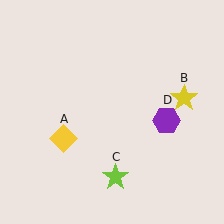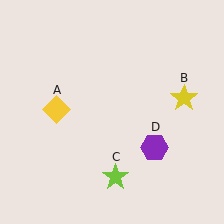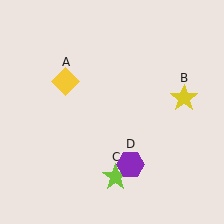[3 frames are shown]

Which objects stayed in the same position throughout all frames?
Yellow star (object B) and lime star (object C) remained stationary.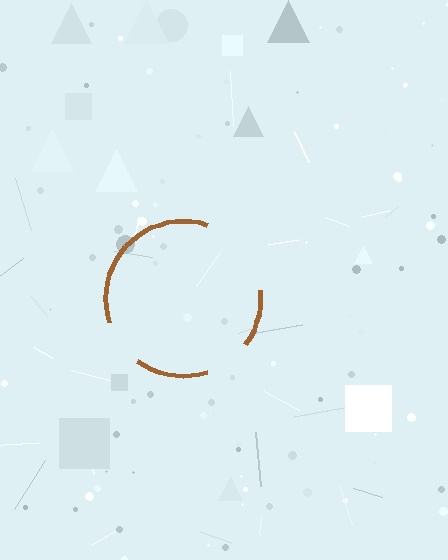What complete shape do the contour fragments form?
The contour fragments form a circle.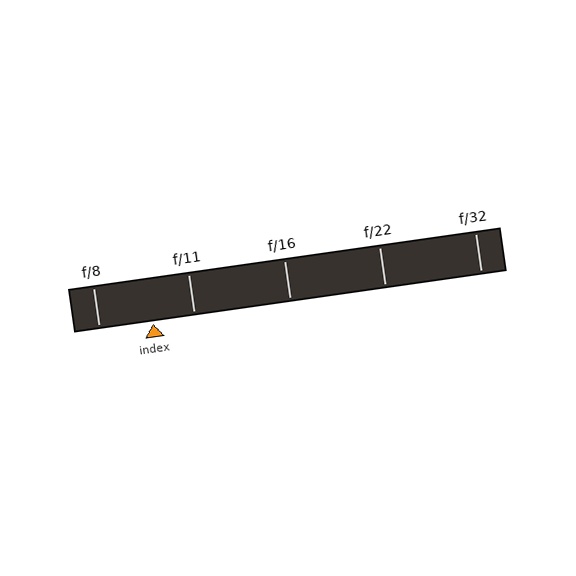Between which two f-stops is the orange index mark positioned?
The index mark is between f/8 and f/11.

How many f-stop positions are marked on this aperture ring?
There are 5 f-stop positions marked.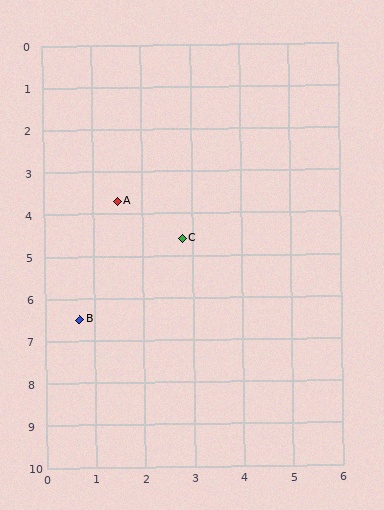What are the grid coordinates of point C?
Point C is at approximately (2.8, 4.6).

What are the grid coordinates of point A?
Point A is at approximately (1.5, 3.7).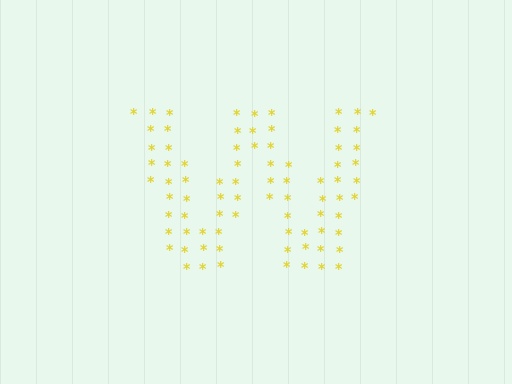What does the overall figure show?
The overall figure shows the letter W.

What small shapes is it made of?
It is made of small asterisks.